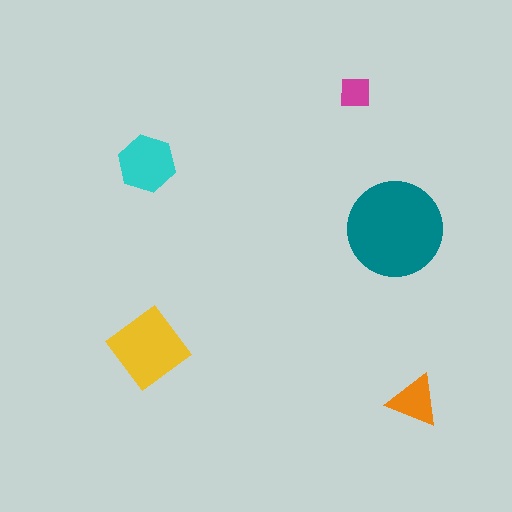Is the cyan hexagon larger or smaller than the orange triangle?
Larger.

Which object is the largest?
The teal circle.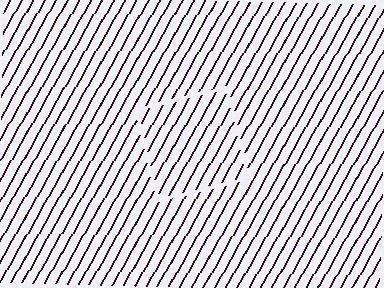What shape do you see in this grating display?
An illusory square. The interior of the shape contains the same grating, shifted by half a period — the contour is defined by the phase discontinuity where line-ends from the inner and outer gratings abut.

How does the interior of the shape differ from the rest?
The interior of the shape contains the same grating, shifted by half a period — the contour is defined by the phase discontinuity where line-ends from the inner and outer gratings abut.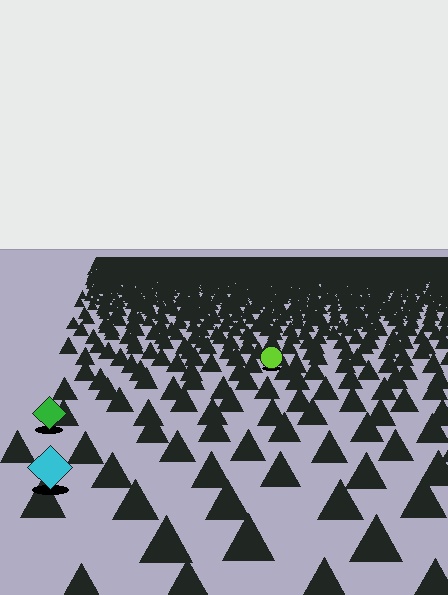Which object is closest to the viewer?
The cyan diamond is closest. The texture marks near it are larger and more spread out.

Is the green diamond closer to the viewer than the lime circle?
Yes. The green diamond is closer — you can tell from the texture gradient: the ground texture is coarser near it.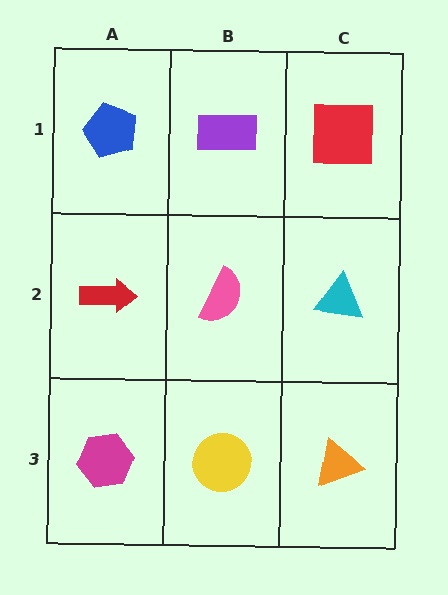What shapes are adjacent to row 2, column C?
A red square (row 1, column C), an orange triangle (row 3, column C), a pink semicircle (row 2, column B).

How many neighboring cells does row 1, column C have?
2.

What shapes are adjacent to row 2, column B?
A purple rectangle (row 1, column B), a yellow circle (row 3, column B), a red arrow (row 2, column A), a cyan triangle (row 2, column C).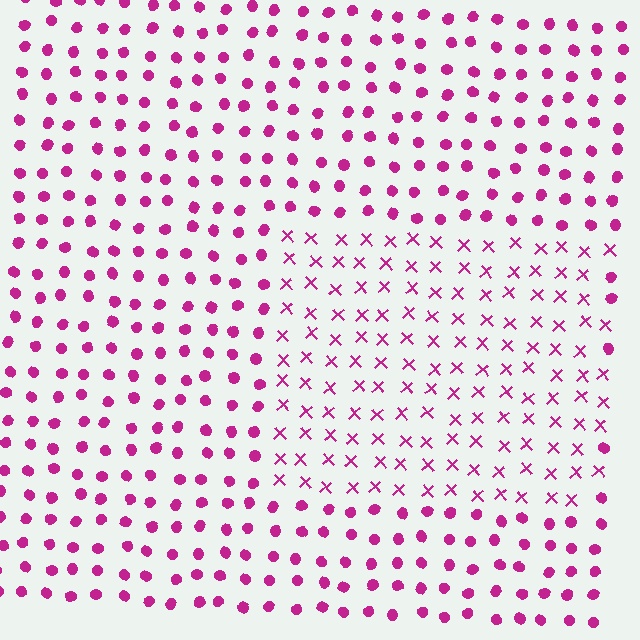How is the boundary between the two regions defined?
The boundary is defined by a change in element shape: X marks inside vs. circles outside. All elements share the same color and spacing.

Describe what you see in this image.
The image is filled with small magenta elements arranged in a uniform grid. A rectangle-shaped region contains X marks, while the surrounding area contains circles. The boundary is defined purely by the change in element shape.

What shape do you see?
I see a rectangle.